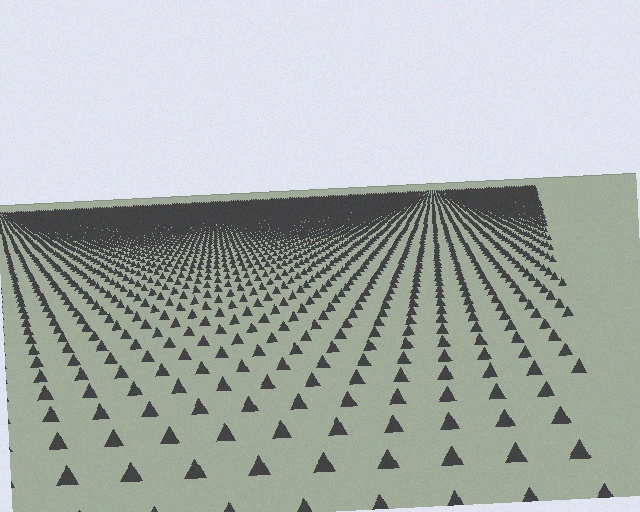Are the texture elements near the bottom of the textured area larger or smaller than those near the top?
Larger. Near the bottom, elements are closer to the viewer and appear at a bigger on-screen size.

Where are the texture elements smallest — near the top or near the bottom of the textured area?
Near the top.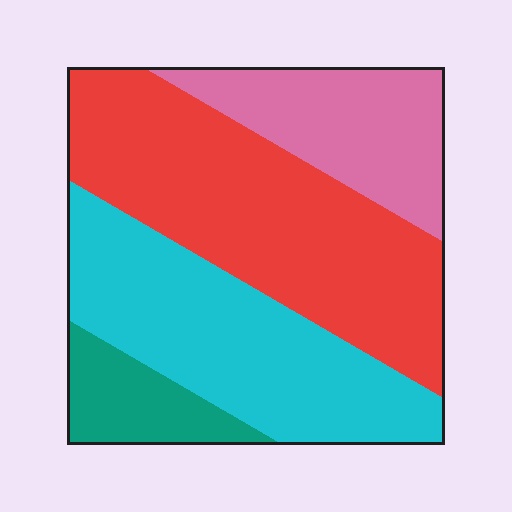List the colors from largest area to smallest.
From largest to smallest: red, cyan, pink, teal.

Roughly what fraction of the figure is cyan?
Cyan takes up between a quarter and a half of the figure.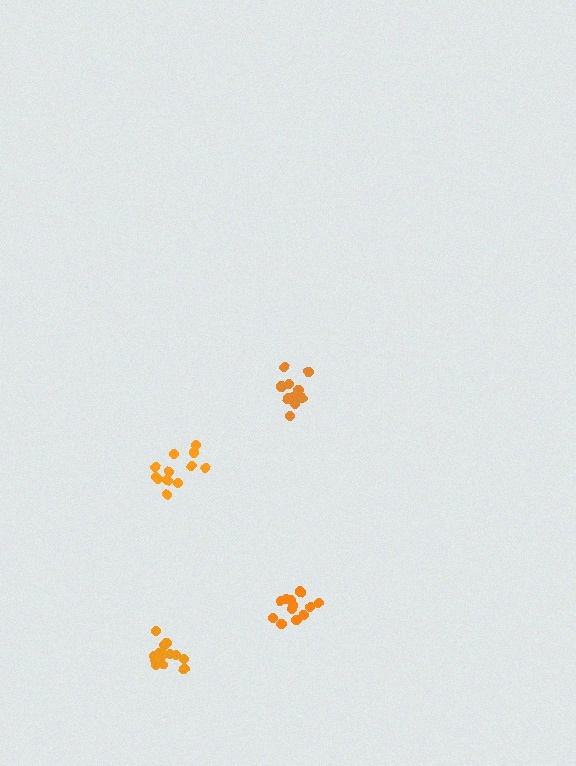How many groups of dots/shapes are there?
There are 4 groups.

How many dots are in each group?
Group 1: 15 dots, Group 2: 11 dots, Group 3: 12 dots, Group 4: 12 dots (50 total).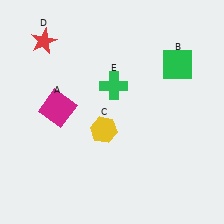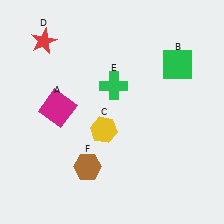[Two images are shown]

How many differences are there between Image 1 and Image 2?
There is 1 difference between the two images.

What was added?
A brown hexagon (F) was added in Image 2.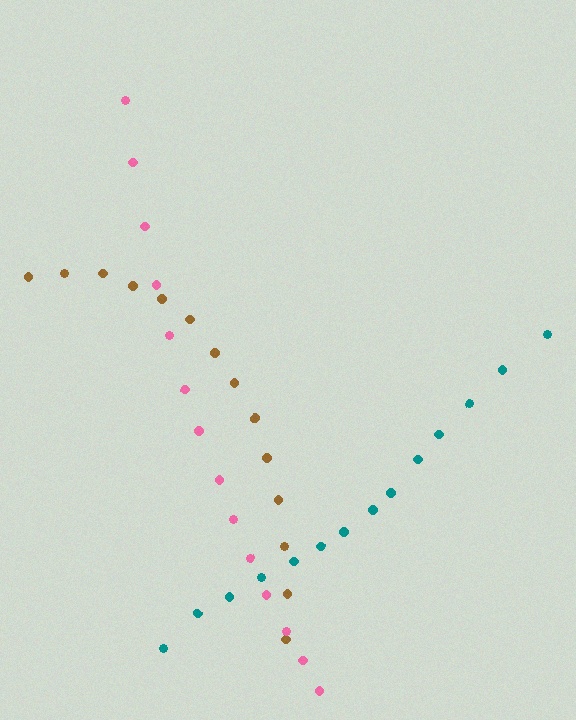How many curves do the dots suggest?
There are 3 distinct paths.